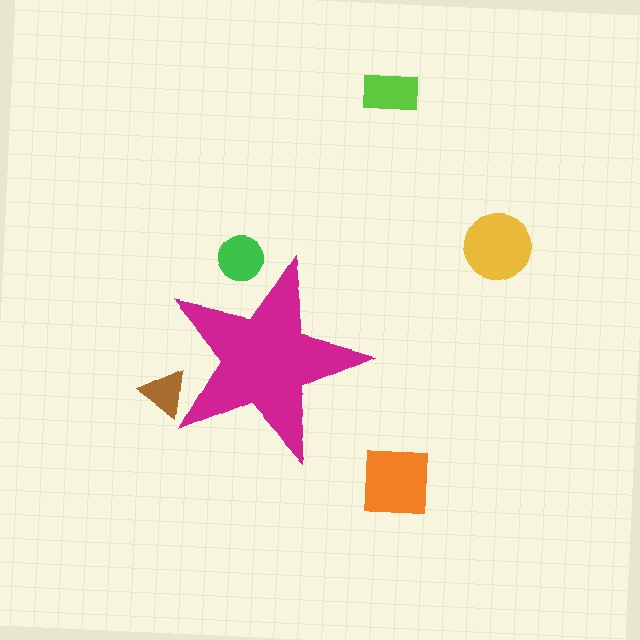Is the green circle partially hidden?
Yes, the green circle is partially hidden behind the magenta star.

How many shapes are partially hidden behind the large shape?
2 shapes are partially hidden.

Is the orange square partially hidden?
No, the orange square is fully visible.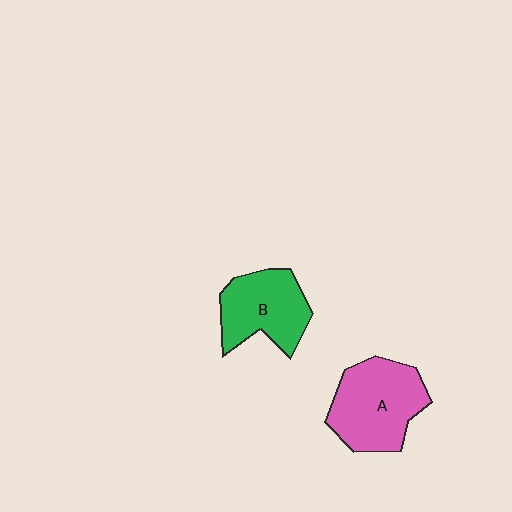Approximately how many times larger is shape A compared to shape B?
Approximately 1.2 times.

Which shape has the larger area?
Shape A (pink).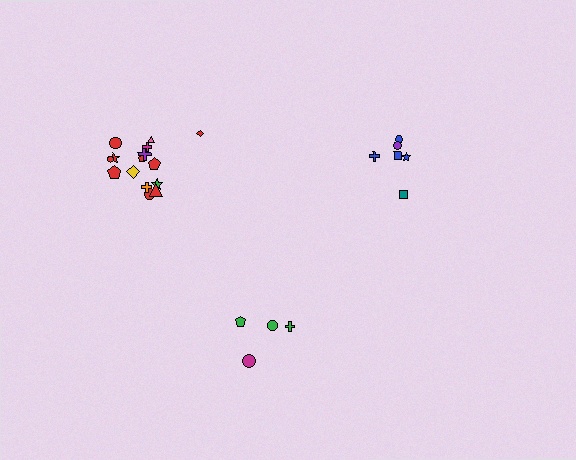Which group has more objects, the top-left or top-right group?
The top-left group.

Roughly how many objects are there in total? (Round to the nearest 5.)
Roughly 25 objects in total.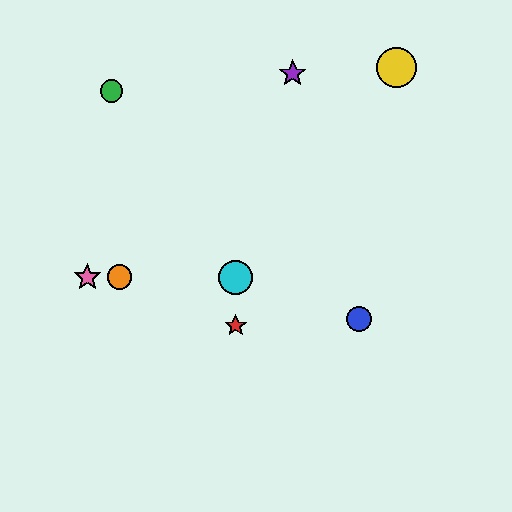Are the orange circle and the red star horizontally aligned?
No, the orange circle is at y≈277 and the red star is at y≈326.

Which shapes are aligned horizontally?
The orange circle, the cyan circle, the pink star are aligned horizontally.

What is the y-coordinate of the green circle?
The green circle is at y≈91.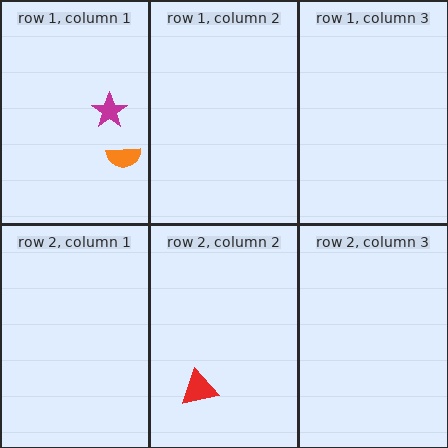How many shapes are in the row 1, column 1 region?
2.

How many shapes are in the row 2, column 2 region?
1.